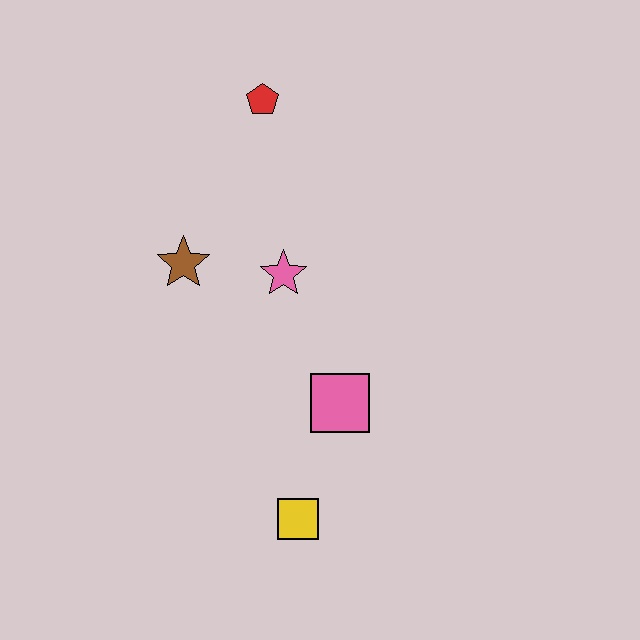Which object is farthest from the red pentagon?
The yellow square is farthest from the red pentagon.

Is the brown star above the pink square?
Yes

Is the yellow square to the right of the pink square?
No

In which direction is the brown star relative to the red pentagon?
The brown star is below the red pentagon.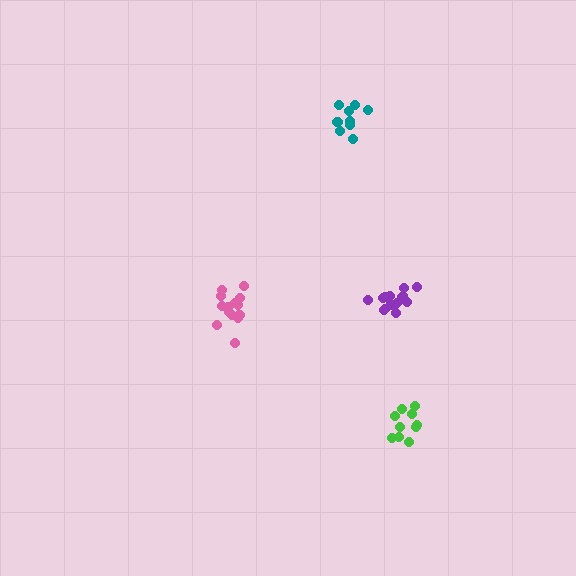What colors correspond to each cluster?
The clusters are colored: green, pink, purple, teal.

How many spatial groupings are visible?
There are 4 spatial groupings.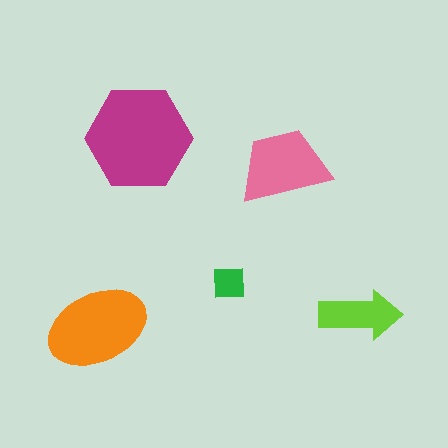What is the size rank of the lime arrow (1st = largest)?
4th.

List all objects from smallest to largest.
The green square, the lime arrow, the pink trapezoid, the orange ellipse, the magenta hexagon.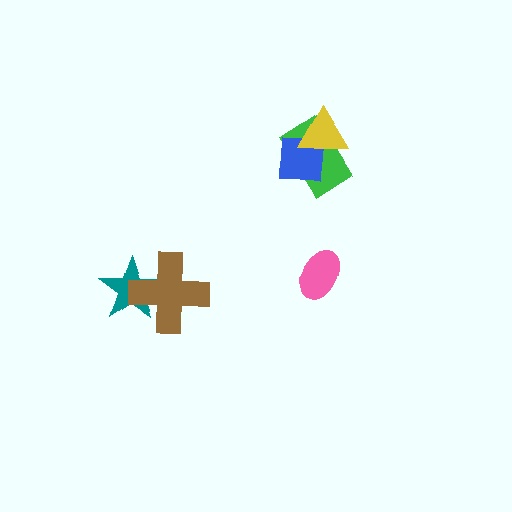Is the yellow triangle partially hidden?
No, no other shape covers it.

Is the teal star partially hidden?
Yes, it is partially covered by another shape.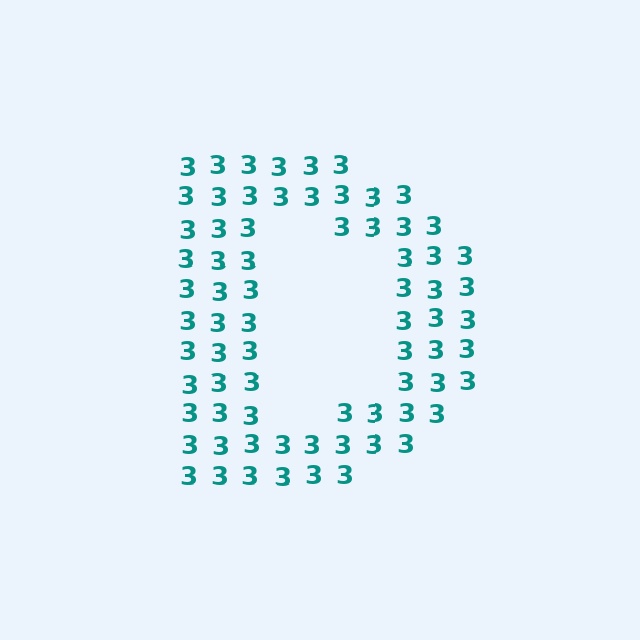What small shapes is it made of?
It is made of small digit 3's.